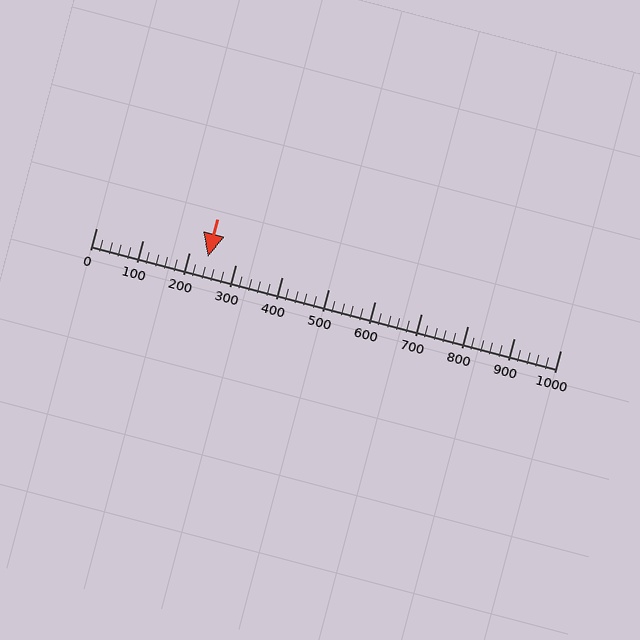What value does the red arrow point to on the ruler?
The red arrow points to approximately 240.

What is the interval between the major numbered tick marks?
The major tick marks are spaced 100 units apart.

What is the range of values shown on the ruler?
The ruler shows values from 0 to 1000.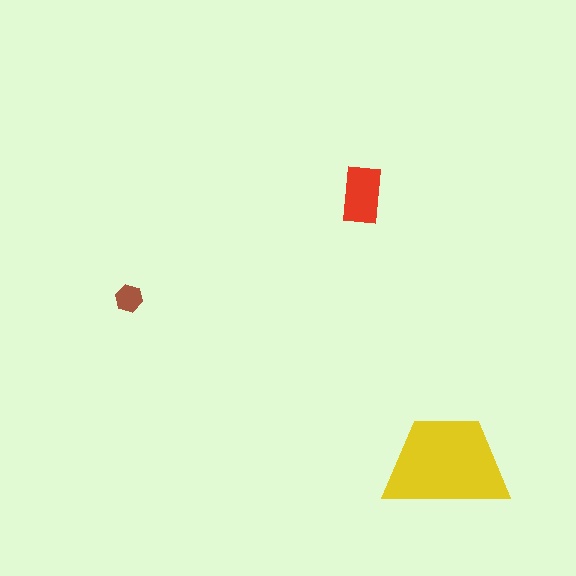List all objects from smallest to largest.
The brown hexagon, the red rectangle, the yellow trapezoid.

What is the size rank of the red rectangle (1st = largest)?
2nd.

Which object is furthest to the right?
The yellow trapezoid is rightmost.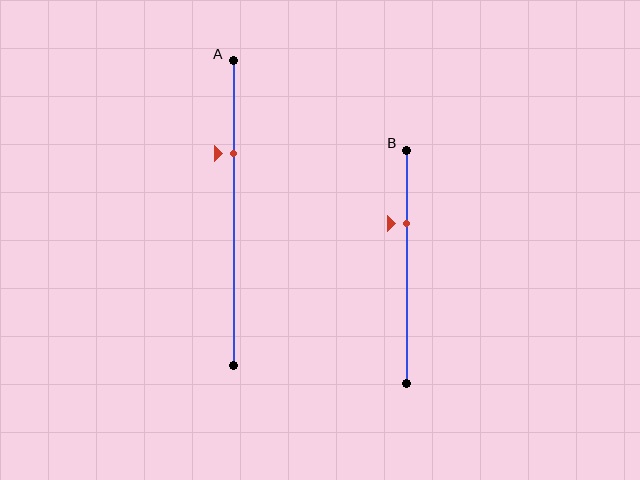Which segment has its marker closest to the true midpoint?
Segment B has its marker closest to the true midpoint.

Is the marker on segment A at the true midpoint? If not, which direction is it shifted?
No, the marker on segment A is shifted upward by about 19% of the segment length.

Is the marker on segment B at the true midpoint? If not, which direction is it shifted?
No, the marker on segment B is shifted upward by about 19% of the segment length.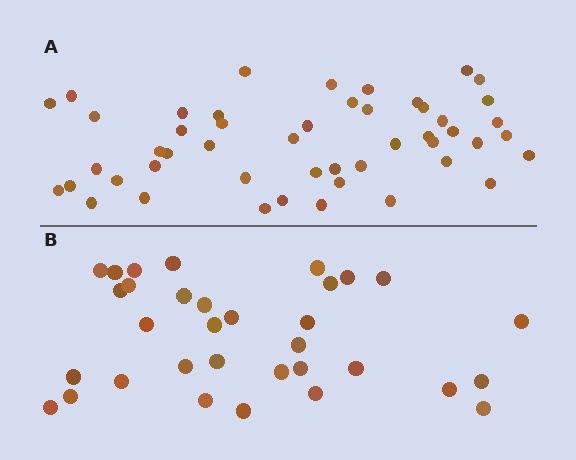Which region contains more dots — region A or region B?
Region A (the top region) has more dots.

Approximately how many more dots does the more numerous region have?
Region A has approximately 15 more dots than region B.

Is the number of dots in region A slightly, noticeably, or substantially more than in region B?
Region A has substantially more. The ratio is roughly 1.5 to 1.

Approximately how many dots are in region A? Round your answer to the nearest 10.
About 50 dots. (The exact count is 49, which rounds to 50.)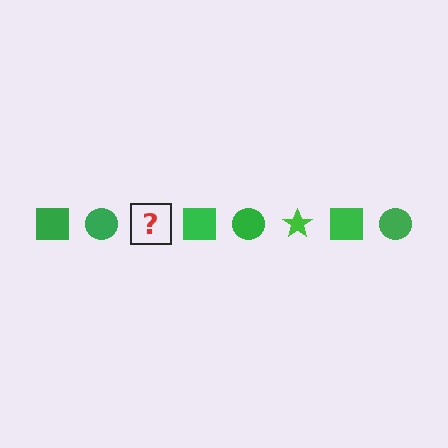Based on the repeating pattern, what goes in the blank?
The blank should be a green star.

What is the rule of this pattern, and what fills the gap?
The rule is that the pattern cycles through square, circle, star shapes in green. The gap should be filled with a green star.